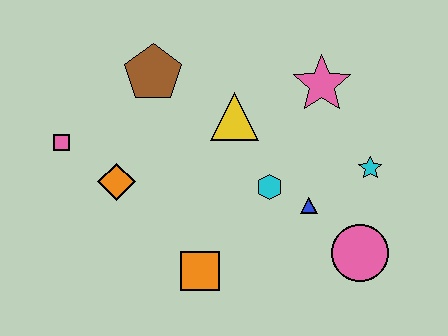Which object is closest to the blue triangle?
The cyan hexagon is closest to the blue triangle.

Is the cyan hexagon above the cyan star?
No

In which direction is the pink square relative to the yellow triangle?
The pink square is to the left of the yellow triangle.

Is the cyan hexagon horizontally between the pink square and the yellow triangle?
No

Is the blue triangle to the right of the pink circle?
No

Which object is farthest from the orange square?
The pink star is farthest from the orange square.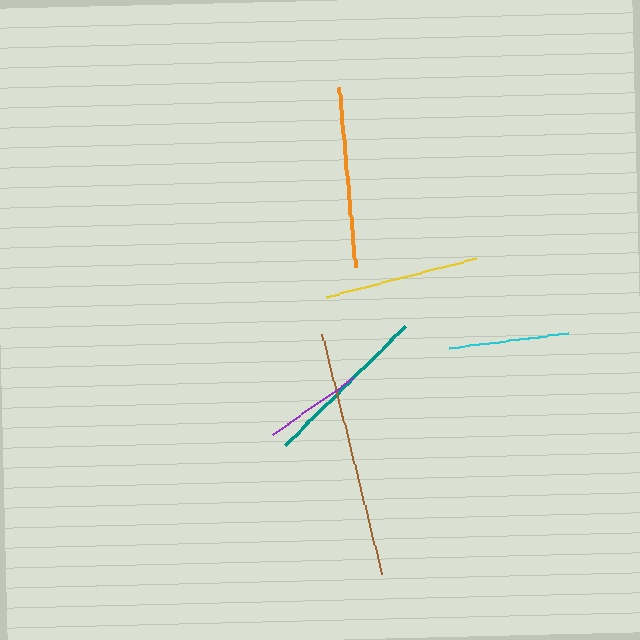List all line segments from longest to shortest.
From longest to shortest: brown, orange, teal, yellow, cyan, purple.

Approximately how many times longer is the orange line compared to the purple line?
The orange line is approximately 1.8 times the length of the purple line.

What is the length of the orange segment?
The orange segment is approximately 180 pixels long.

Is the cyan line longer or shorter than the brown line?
The brown line is longer than the cyan line.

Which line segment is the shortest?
The purple line is the shortest at approximately 99 pixels.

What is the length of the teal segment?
The teal segment is approximately 170 pixels long.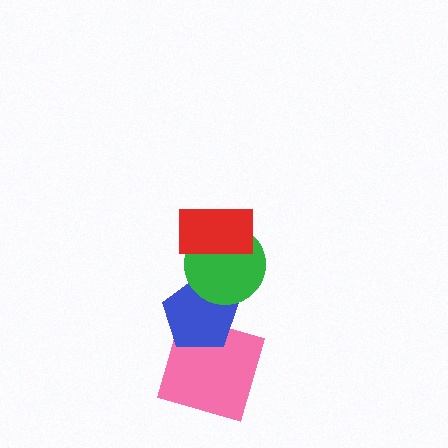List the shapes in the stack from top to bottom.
From top to bottom: the red rectangle, the green circle, the blue pentagon, the pink square.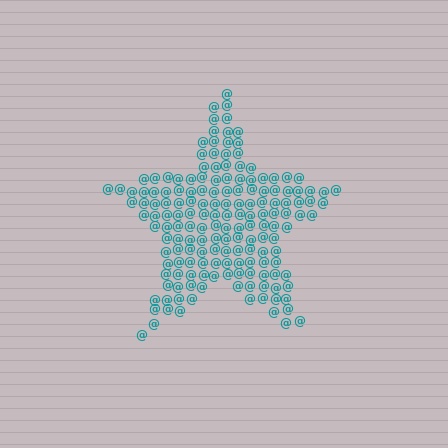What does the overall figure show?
The overall figure shows a star.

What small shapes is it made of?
It is made of small at signs.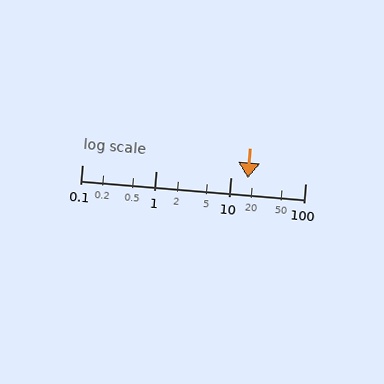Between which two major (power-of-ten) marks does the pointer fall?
The pointer is between 10 and 100.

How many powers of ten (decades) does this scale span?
The scale spans 3 decades, from 0.1 to 100.